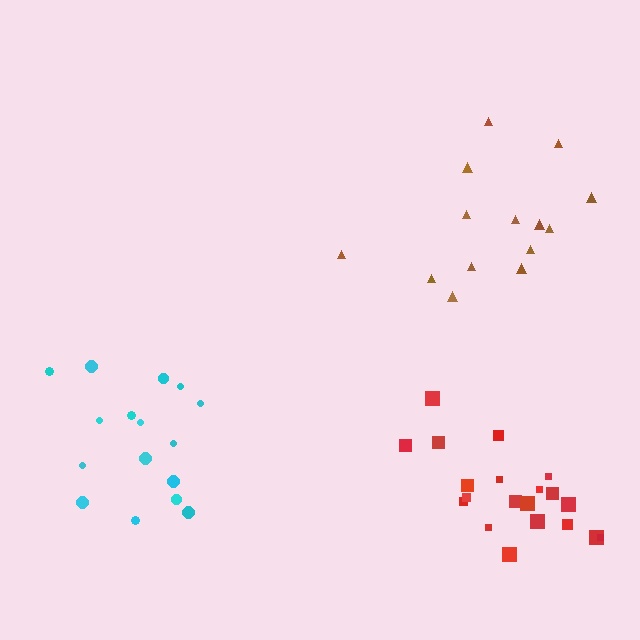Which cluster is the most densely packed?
Red.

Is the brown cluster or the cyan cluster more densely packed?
Cyan.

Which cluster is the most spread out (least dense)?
Brown.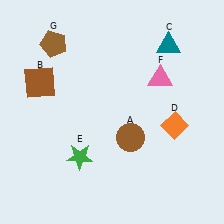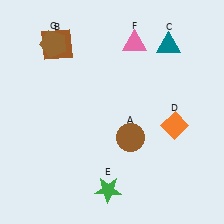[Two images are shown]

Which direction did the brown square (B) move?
The brown square (B) moved up.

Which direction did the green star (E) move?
The green star (E) moved down.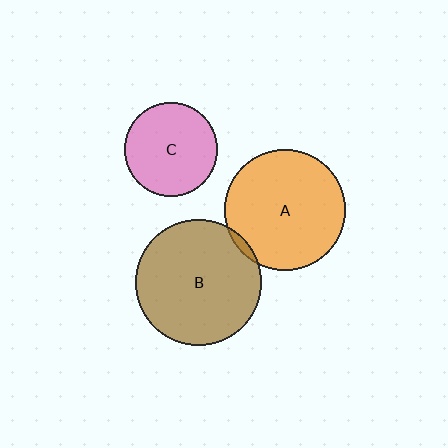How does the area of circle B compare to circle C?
Approximately 1.8 times.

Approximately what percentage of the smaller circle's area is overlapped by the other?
Approximately 5%.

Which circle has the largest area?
Circle B (brown).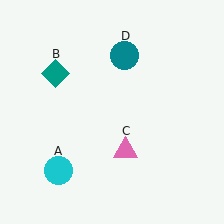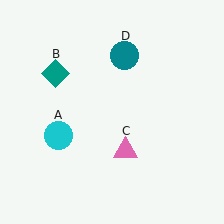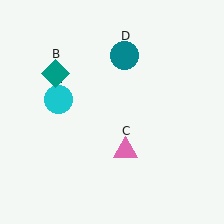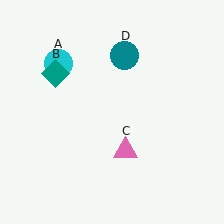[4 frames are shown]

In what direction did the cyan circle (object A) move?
The cyan circle (object A) moved up.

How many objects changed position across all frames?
1 object changed position: cyan circle (object A).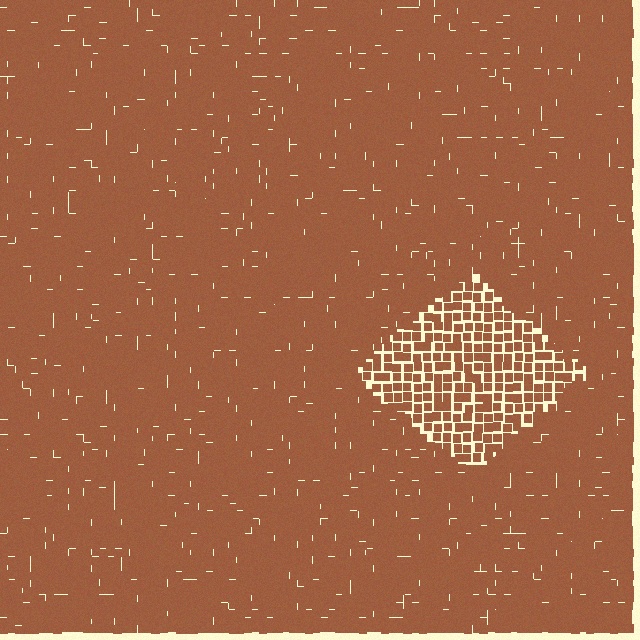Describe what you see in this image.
The image contains small brown elements arranged at two different densities. A diamond-shaped region is visible where the elements are less densely packed than the surrounding area.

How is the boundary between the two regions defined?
The boundary is defined by a change in element density (approximately 1.7x ratio). All elements are the same color, size, and shape.